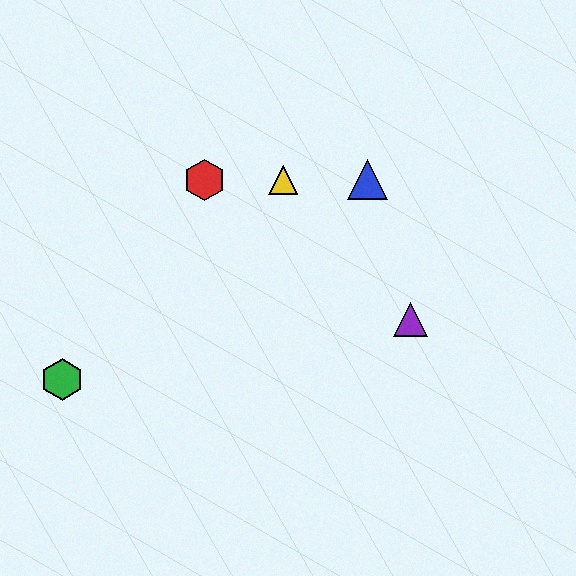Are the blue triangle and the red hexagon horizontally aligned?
Yes, both are at y≈180.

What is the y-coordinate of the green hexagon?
The green hexagon is at y≈380.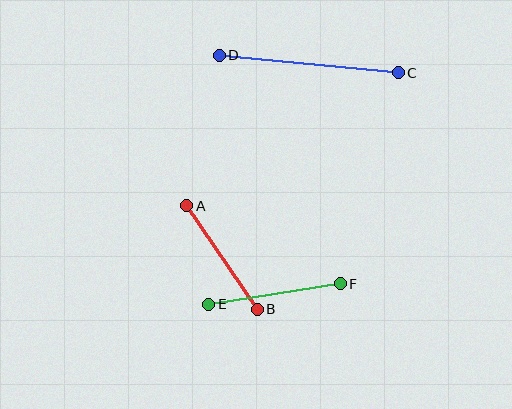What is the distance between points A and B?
The distance is approximately 125 pixels.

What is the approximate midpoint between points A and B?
The midpoint is at approximately (222, 258) pixels.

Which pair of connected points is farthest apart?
Points C and D are farthest apart.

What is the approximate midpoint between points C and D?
The midpoint is at approximately (309, 64) pixels.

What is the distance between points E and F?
The distance is approximately 133 pixels.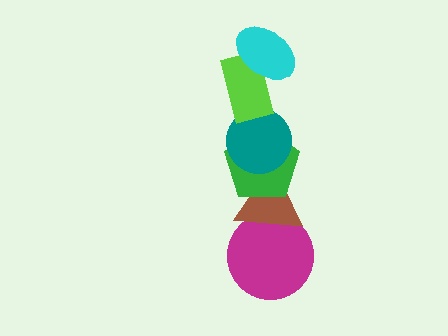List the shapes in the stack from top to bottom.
From top to bottom: the cyan ellipse, the lime rectangle, the teal circle, the green pentagon, the brown triangle, the magenta circle.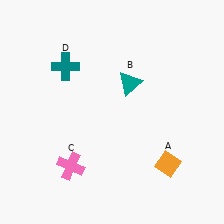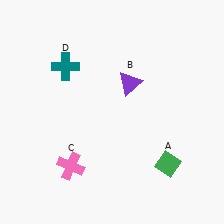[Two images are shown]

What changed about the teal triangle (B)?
In Image 1, B is teal. In Image 2, it changed to purple.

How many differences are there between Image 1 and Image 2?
There are 2 differences between the two images.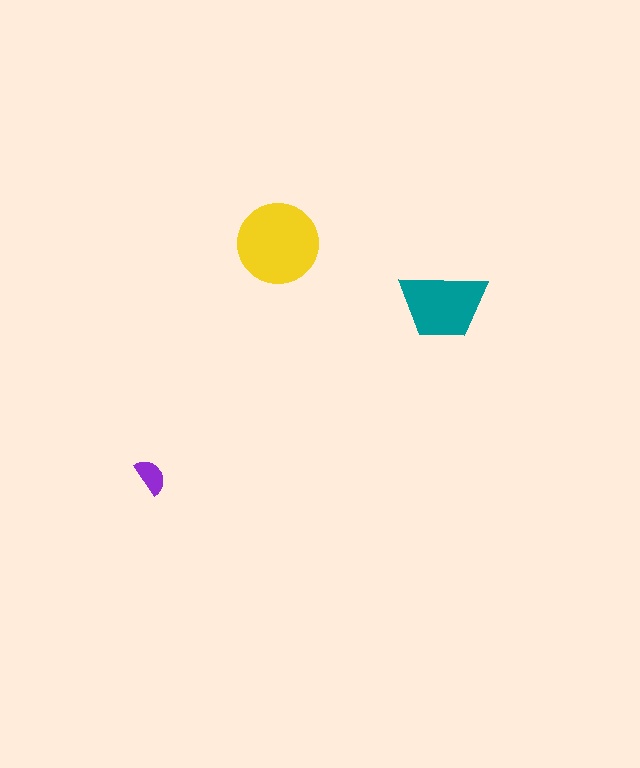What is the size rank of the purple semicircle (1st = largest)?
3rd.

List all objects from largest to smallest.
The yellow circle, the teal trapezoid, the purple semicircle.